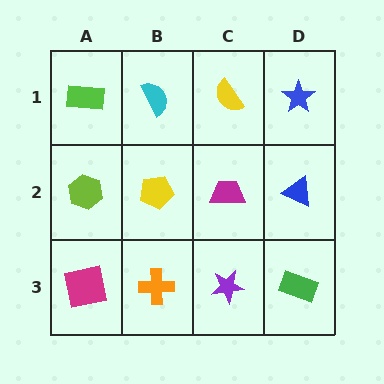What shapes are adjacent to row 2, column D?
A blue star (row 1, column D), a green rectangle (row 3, column D), a magenta trapezoid (row 2, column C).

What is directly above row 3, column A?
A lime hexagon.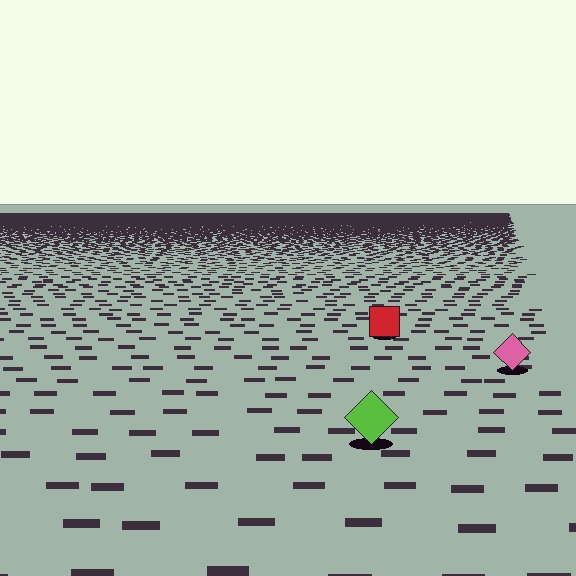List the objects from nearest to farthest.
From nearest to farthest: the lime diamond, the pink diamond, the red square.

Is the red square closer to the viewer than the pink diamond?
No. The pink diamond is closer — you can tell from the texture gradient: the ground texture is coarser near it.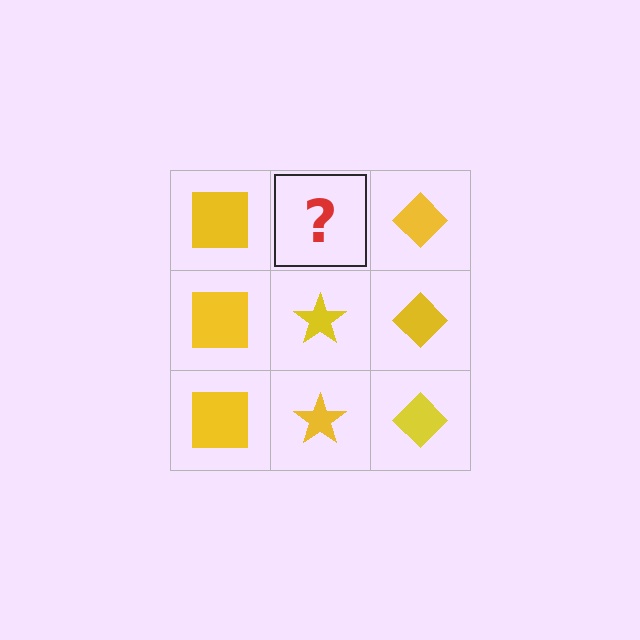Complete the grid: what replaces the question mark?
The question mark should be replaced with a yellow star.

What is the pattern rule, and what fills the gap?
The rule is that each column has a consistent shape. The gap should be filled with a yellow star.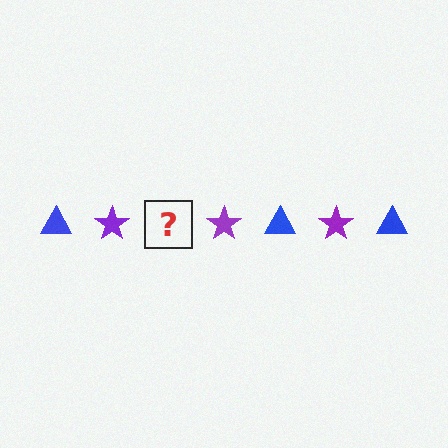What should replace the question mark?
The question mark should be replaced with a blue triangle.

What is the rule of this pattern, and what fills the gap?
The rule is that the pattern alternates between blue triangle and purple star. The gap should be filled with a blue triangle.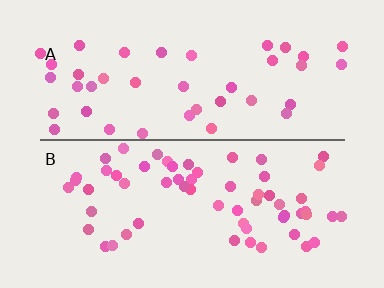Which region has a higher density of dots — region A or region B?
B (the bottom).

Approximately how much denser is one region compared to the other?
Approximately 1.5× — region B over region A.